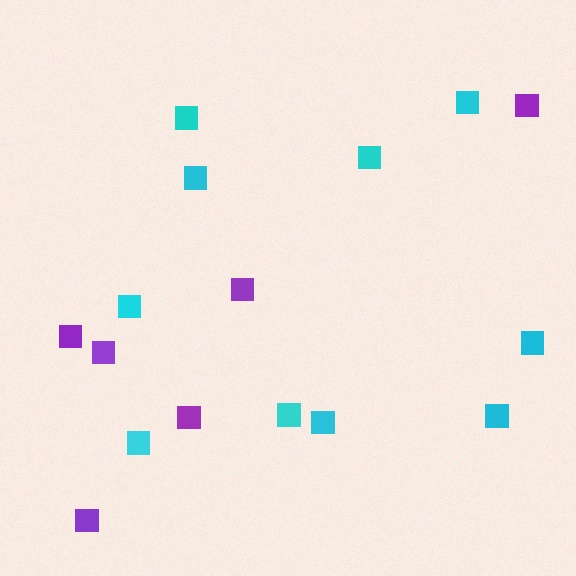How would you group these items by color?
There are 2 groups: one group of purple squares (6) and one group of cyan squares (10).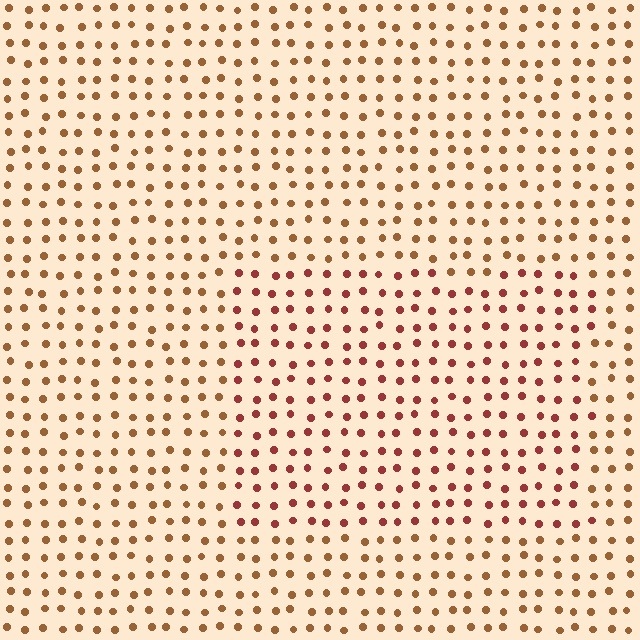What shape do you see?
I see a rectangle.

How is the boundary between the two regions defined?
The boundary is defined purely by a slight shift in hue (about 30 degrees). Spacing, size, and orientation are identical on both sides.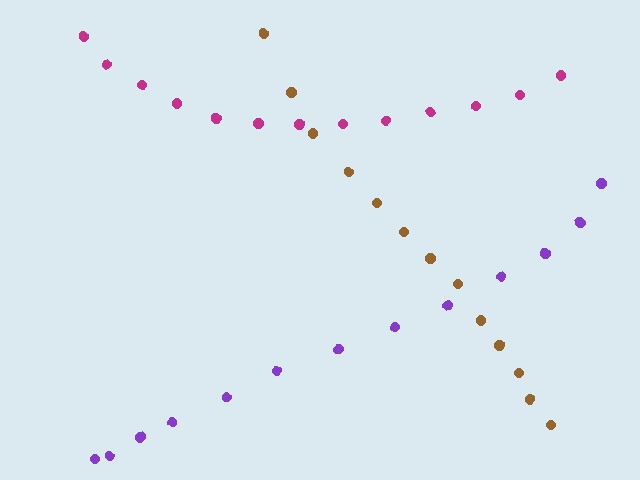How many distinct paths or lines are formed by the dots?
There are 3 distinct paths.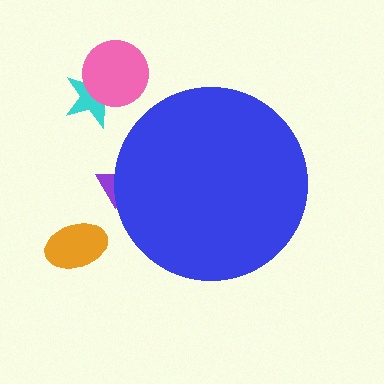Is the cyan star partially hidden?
No, the cyan star is fully visible.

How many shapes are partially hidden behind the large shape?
1 shape is partially hidden.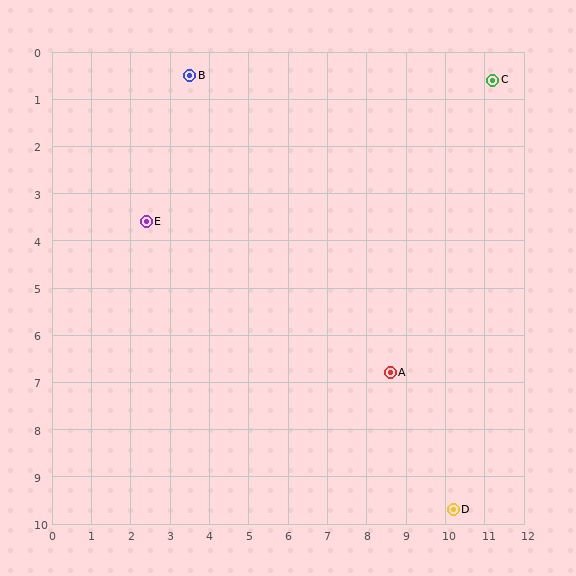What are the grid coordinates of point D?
Point D is at approximately (10.2, 9.7).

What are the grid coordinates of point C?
Point C is at approximately (11.2, 0.6).